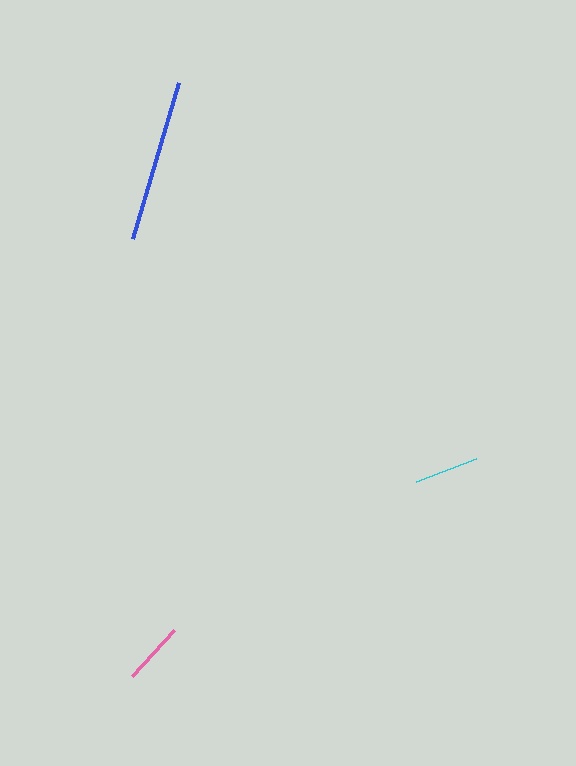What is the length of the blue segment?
The blue segment is approximately 162 pixels long.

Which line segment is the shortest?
The pink line is the shortest at approximately 62 pixels.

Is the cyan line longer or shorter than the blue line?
The blue line is longer than the cyan line.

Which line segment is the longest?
The blue line is the longest at approximately 162 pixels.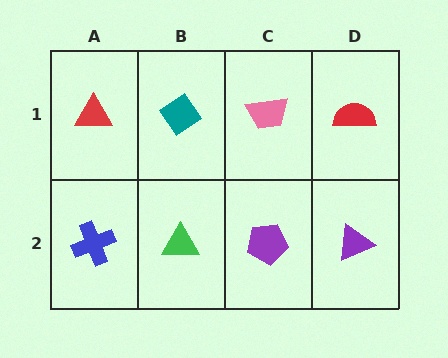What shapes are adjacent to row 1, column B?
A green triangle (row 2, column B), a red triangle (row 1, column A), a pink trapezoid (row 1, column C).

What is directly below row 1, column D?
A purple triangle.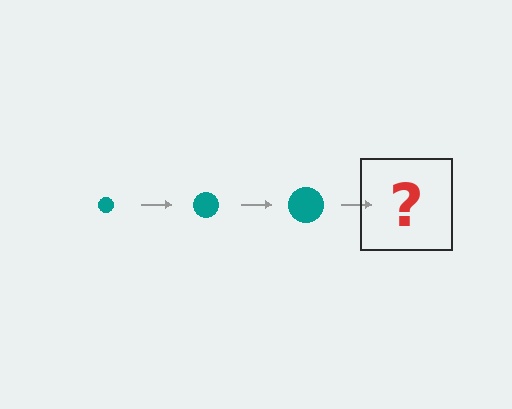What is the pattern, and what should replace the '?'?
The pattern is that the circle gets progressively larger each step. The '?' should be a teal circle, larger than the previous one.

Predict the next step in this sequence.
The next step is a teal circle, larger than the previous one.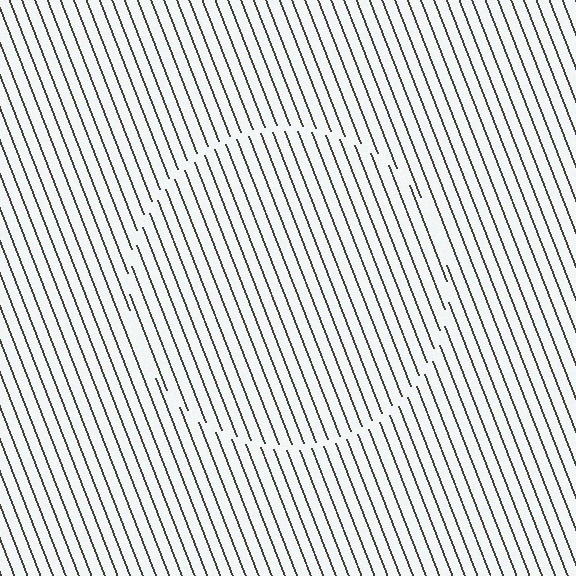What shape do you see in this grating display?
An illusory circle. The interior of the shape contains the same grating, shifted by half a period — the contour is defined by the phase discontinuity where line-ends from the inner and outer gratings abut.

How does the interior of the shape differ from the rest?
The interior of the shape contains the same grating, shifted by half a period — the contour is defined by the phase discontinuity where line-ends from the inner and outer gratings abut.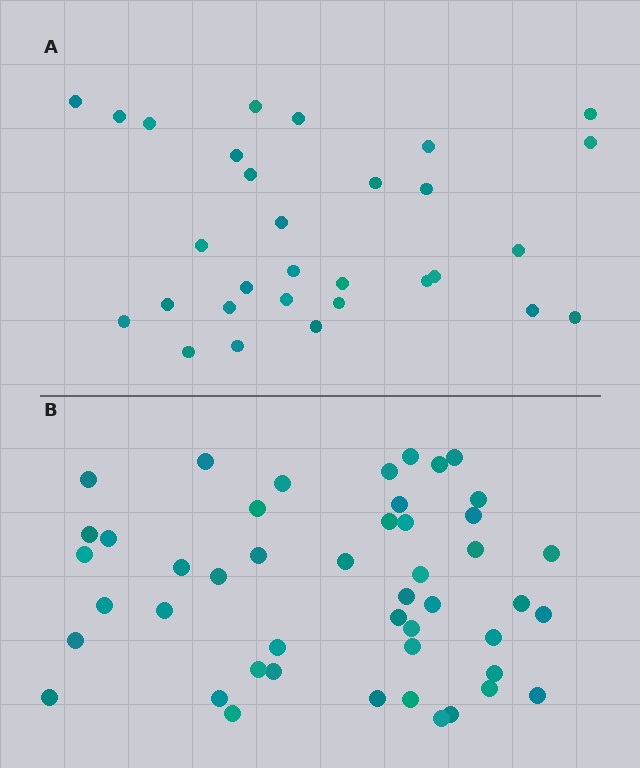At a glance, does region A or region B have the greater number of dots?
Region B (the bottom region) has more dots.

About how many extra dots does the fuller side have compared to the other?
Region B has approximately 15 more dots than region A.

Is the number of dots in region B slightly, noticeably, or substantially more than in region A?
Region B has substantially more. The ratio is roughly 1.6 to 1.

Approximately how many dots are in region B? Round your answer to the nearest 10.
About 50 dots. (The exact count is 47, which rounds to 50.)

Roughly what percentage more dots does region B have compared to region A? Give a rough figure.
About 55% more.